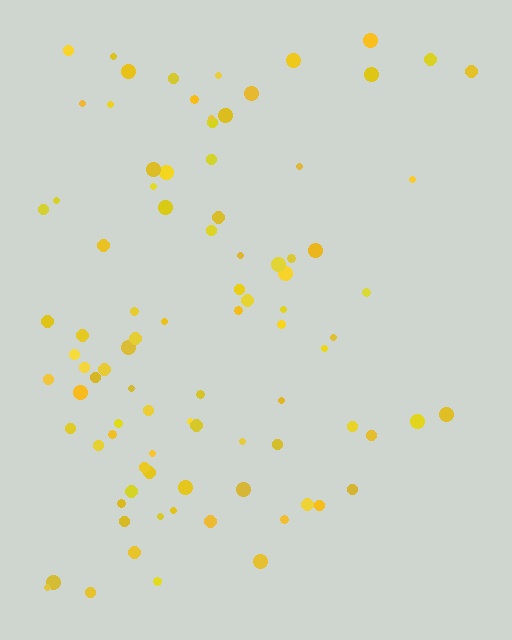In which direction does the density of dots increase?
From right to left, with the left side densest.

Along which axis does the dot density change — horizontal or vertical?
Horizontal.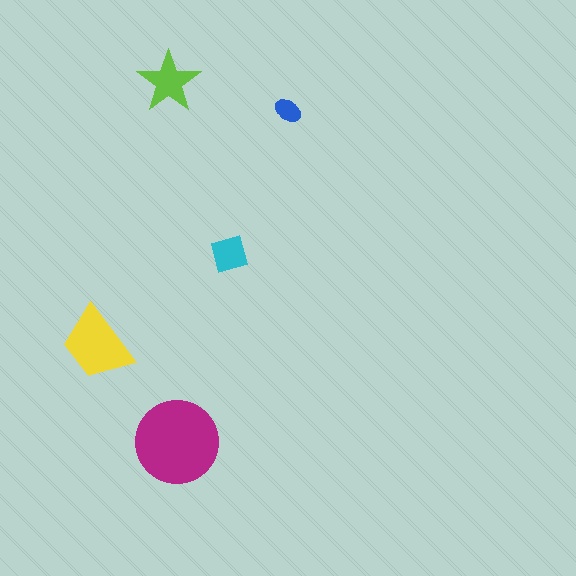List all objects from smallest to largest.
The blue ellipse, the cyan diamond, the lime star, the yellow trapezoid, the magenta circle.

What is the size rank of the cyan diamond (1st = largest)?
4th.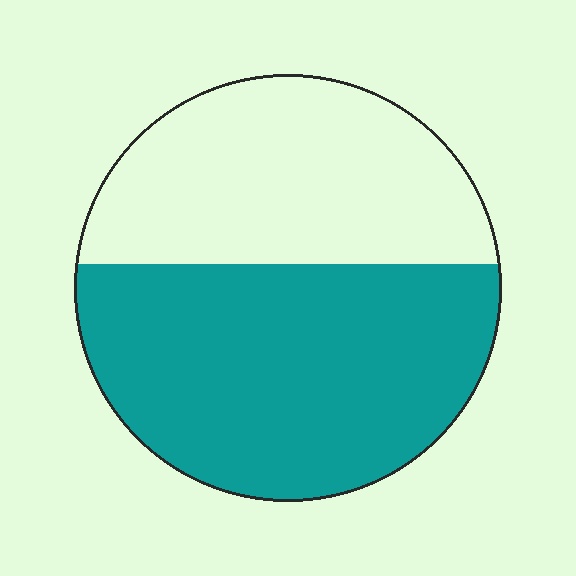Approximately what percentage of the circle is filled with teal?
Approximately 55%.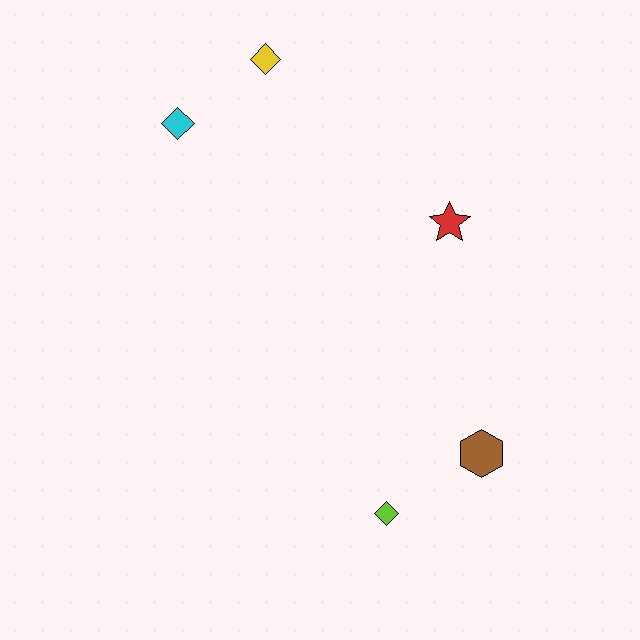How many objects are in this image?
There are 5 objects.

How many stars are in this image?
There is 1 star.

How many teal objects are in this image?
There are no teal objects.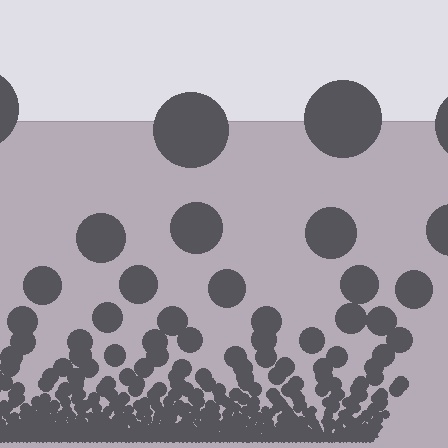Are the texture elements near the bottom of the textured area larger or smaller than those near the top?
Smaller. The gradient is inverted — elements near the bottom are smaller and denser.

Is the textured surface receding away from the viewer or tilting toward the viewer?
The surface appears to tilt toward the viewer. Texture elements get larger and sparser toward the top.